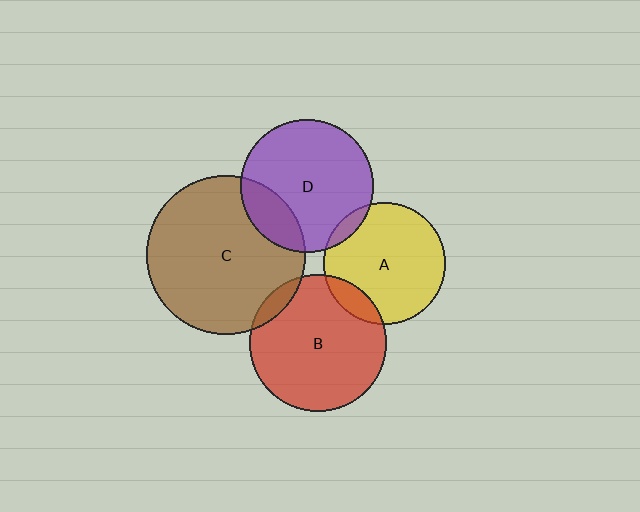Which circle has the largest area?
Circle C (brown).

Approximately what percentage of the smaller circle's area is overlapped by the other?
Approximately 5%.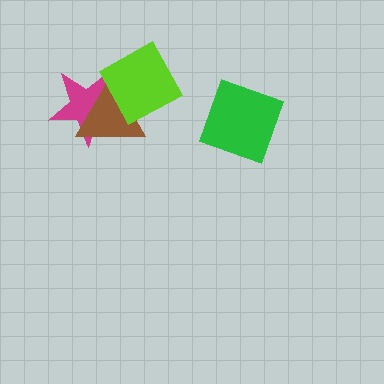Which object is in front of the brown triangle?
The lime diamond is in front of the brown triangle.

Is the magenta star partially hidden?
Yes, it is partially covered by another shape.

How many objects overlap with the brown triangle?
2 objects overlap with the brown triangle.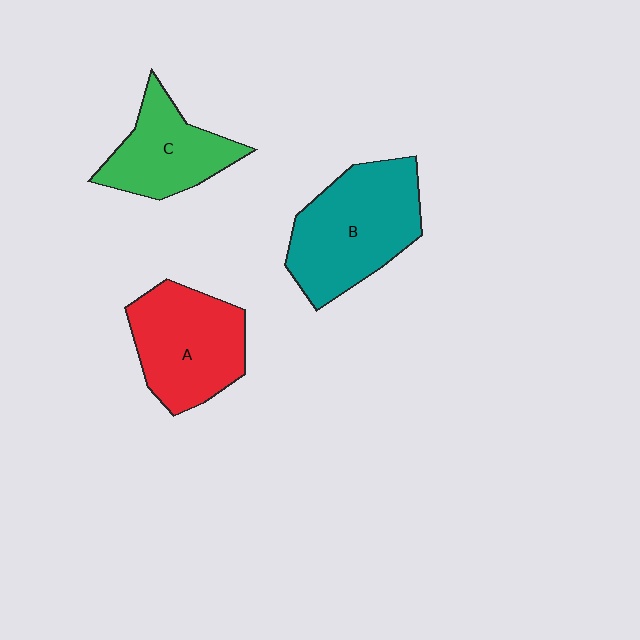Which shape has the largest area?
Shape B (teal).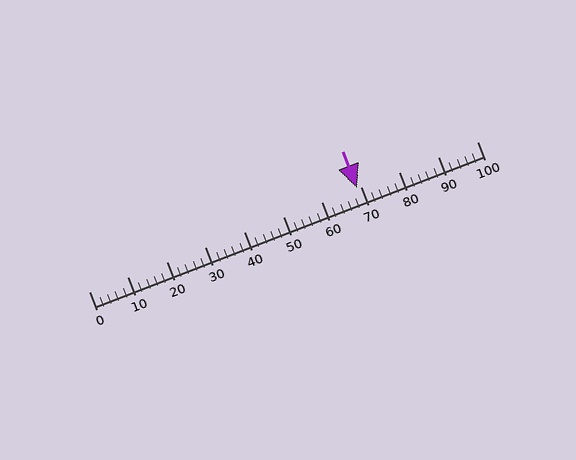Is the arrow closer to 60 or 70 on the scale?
The arrow is closer to 70.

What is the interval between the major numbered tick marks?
The major tick marks are spaced 10 units apart.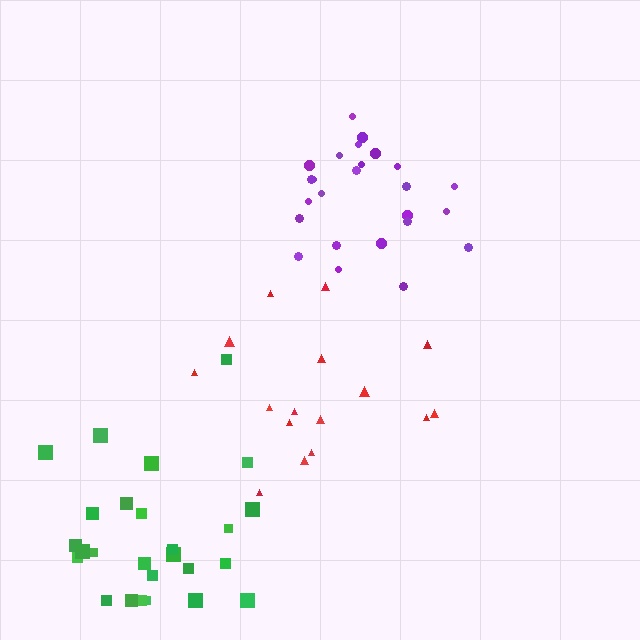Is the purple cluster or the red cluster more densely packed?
Purple.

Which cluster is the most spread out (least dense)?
Red.